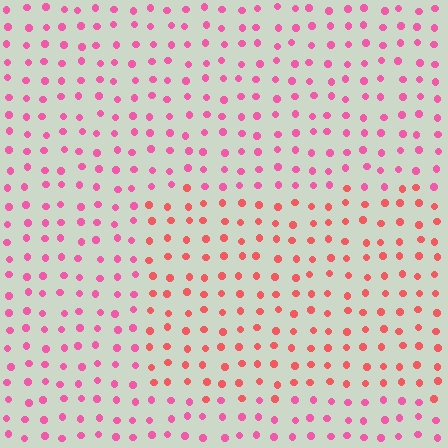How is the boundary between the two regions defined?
The boundary is defined purely by a slight shift in hue (about 29 degrees). Spacing, size, and orientation are identical on both sides.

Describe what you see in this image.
The image is filled with small pink elements in a uniform arrangement. A rectangle-shaped region is visible where the elements are tinted to a slightly different hue, forming a subtle color boundary.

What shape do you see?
I see a rectangle.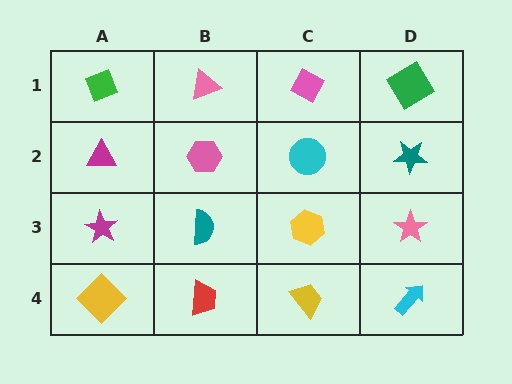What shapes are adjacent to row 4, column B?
A teal semicircle (row 3, column B), a yellow diamond (row 4, column A), a yellow trapezoid (row 4, column C).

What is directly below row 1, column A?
A magenta triangle.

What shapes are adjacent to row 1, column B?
A pink hexagon (row 2, column B), a green diamond (row 1, column A), a pink diamond (row 1, column C).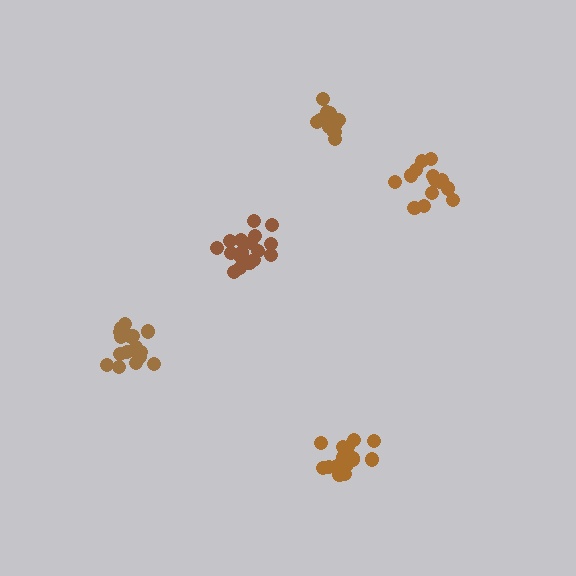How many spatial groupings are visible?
There are 5 spatial groupings.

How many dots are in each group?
Group 1: 19 dots, Group 2: 20 dots, Group 3: 15 dots, Group 4: 15 dots, Group 5: 17 dots (86 total).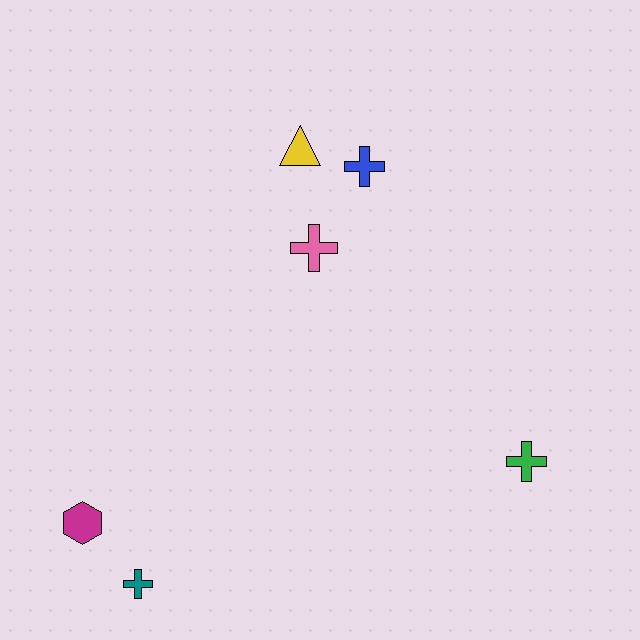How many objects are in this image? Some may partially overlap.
There are 6 objects.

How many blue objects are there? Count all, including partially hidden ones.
There is 1 blue object.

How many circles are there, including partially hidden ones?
There are no circles.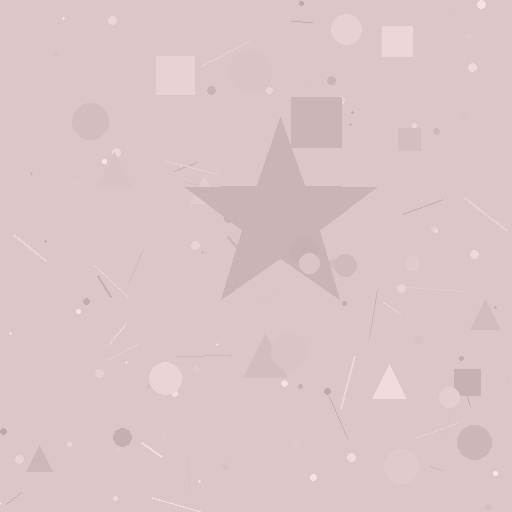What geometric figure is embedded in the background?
A star is embedded in the background.